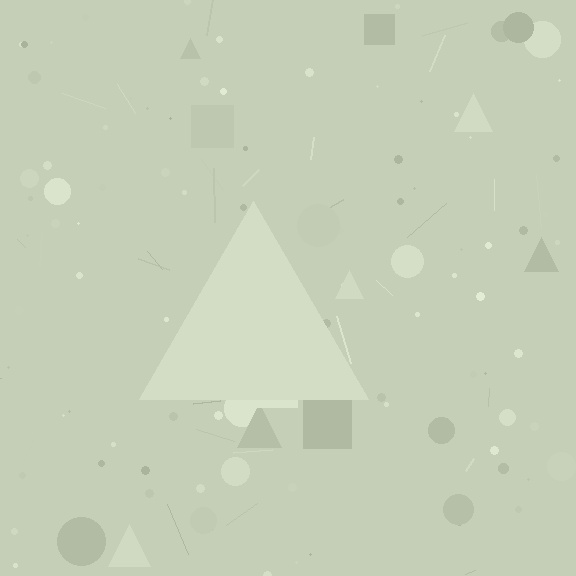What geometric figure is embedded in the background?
A triangle is embedded in the background.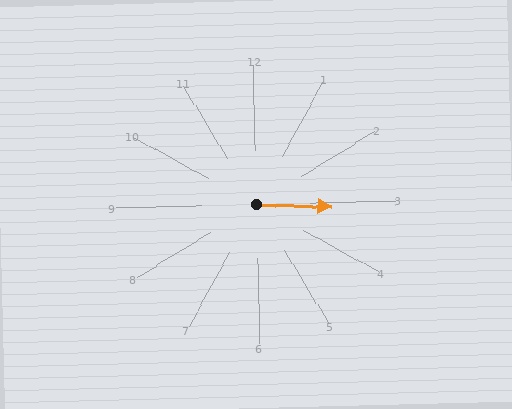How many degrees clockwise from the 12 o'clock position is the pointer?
Approximately 93 degrees.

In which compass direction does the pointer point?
East.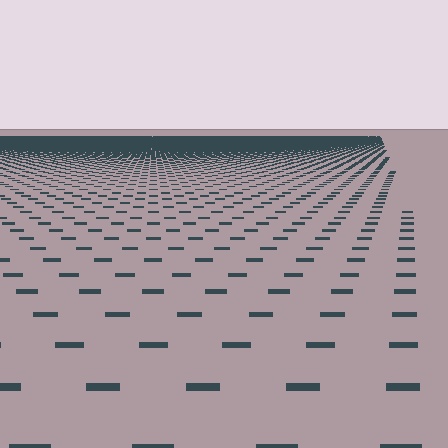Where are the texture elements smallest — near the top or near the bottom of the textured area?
Near the top.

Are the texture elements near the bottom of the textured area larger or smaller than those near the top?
Larger. Near the bottom, elements are closer to the viewer and appear at a bigger on-screen size.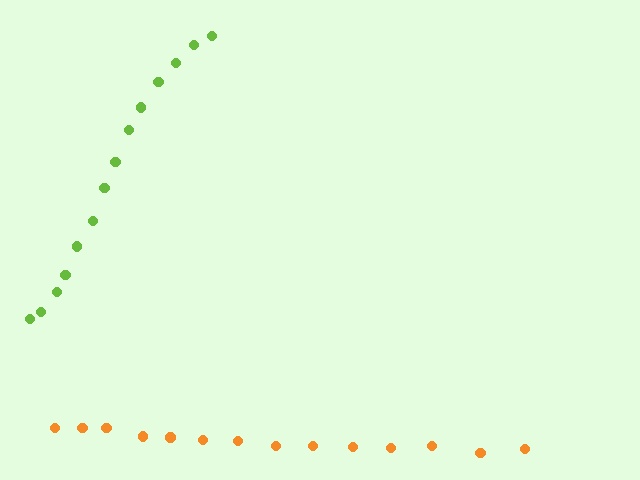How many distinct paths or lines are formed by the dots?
There are 2 distinct paths.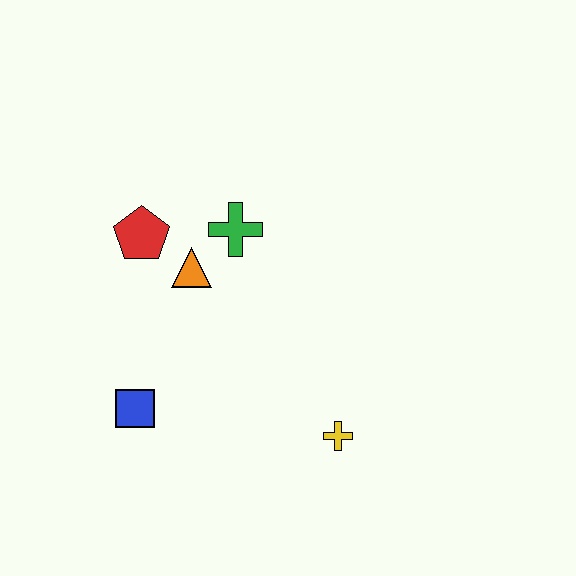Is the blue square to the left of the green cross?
Yes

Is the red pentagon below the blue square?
No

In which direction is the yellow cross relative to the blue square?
The yellow cross is to the right of the blue square.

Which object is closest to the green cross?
The orange triangle is closest to the green cross.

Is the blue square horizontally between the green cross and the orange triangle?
No